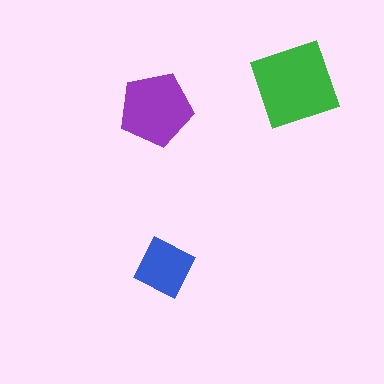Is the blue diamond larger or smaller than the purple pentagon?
Smaller.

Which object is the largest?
The green square.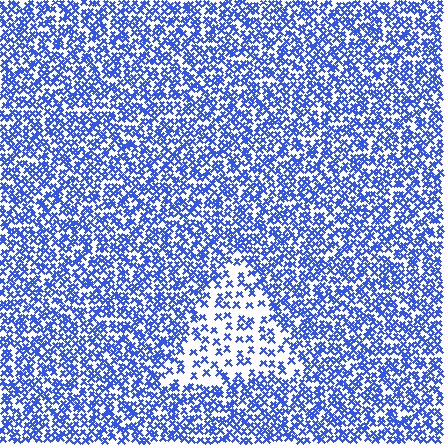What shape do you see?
I see a triangle.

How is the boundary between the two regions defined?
The boundary is defined by a change in element density (approximately 2.4x ratio). All elements are the same color, size, and shape.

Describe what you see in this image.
The image contains small blue elements arranged at two different densities. A triangle-shaped region is visible where the elements are less densely packed than the surrounding area.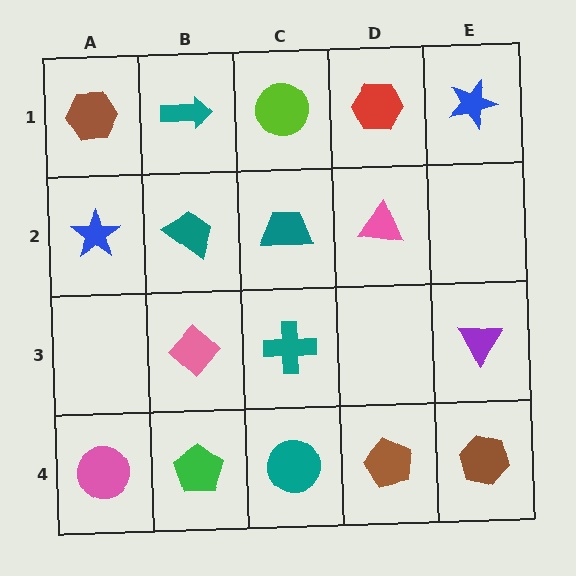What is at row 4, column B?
A green pentagon.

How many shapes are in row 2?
4 shapes.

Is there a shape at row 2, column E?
No, that cell is empty.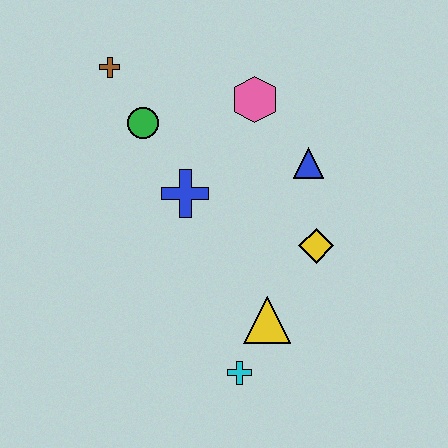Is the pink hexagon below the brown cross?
Yes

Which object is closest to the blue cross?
The green circle is closest to the blue cross.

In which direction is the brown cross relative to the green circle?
The brown cross is above the green circle.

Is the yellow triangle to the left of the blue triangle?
Yes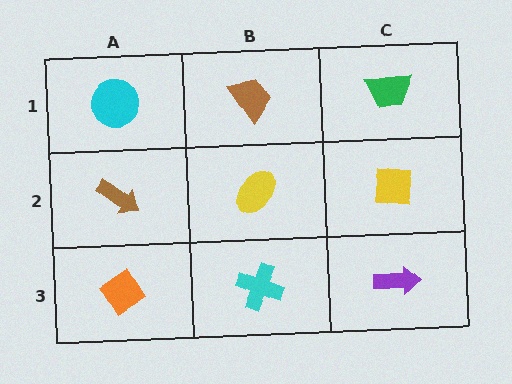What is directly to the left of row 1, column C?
A brown trapezoid.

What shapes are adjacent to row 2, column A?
A cyan circle (row 1, column A), an orange diamond (row 3, column A), a yellow ellipse (row 2, column B).